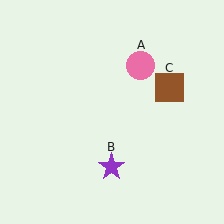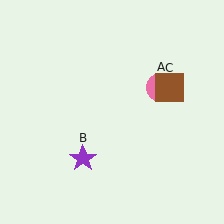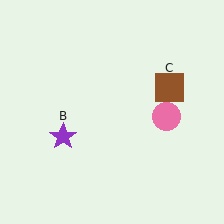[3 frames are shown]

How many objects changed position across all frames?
2 objects changed position: pink circle (object A), purple star (object B).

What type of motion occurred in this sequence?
The pink circle (object A), purple star (object B) rotated clockwise around the center of the scene.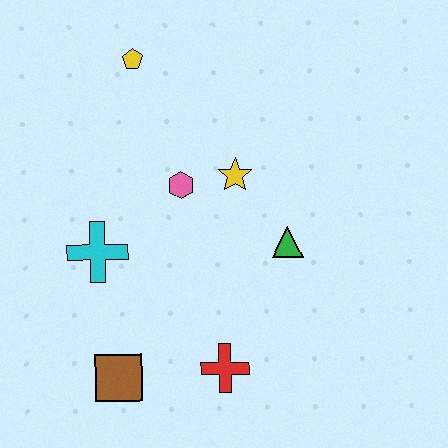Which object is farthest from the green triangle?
The yellow pentagon is farthest from the green triangle.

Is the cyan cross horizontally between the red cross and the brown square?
No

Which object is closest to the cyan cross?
The pink hexagon is closest to the cyan cross.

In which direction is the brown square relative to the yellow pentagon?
The brown square is below the yellow pentagon.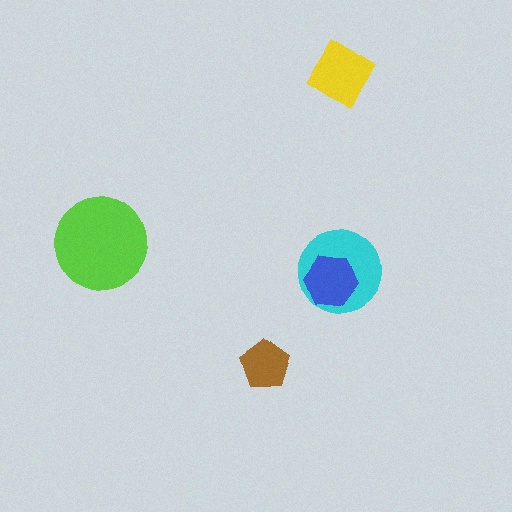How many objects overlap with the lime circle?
0 objects overlap with the lime circle.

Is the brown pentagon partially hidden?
No, no other shape covers it.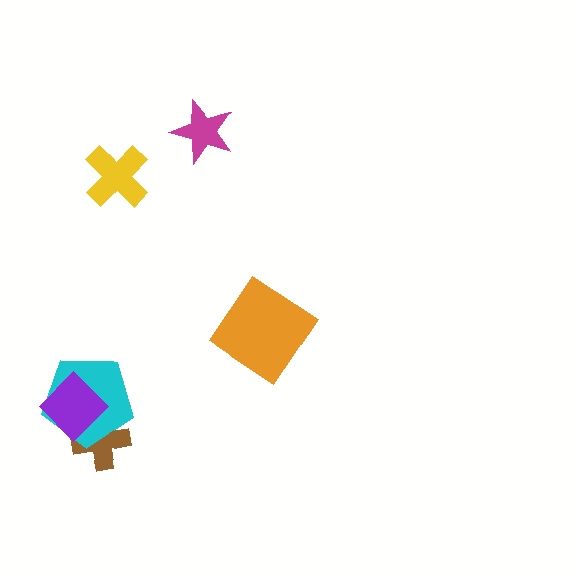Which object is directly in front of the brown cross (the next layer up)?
The cyan pentagon is directly in front of the brown cross.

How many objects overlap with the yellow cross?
0 objects overlap with the yellow cross.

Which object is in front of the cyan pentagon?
The purple diamond is in front of the cyan pentagon.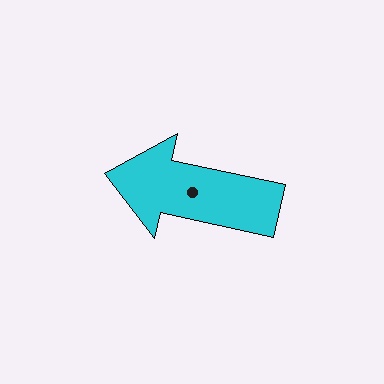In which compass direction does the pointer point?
West.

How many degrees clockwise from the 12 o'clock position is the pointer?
Approximately 282 degrees.